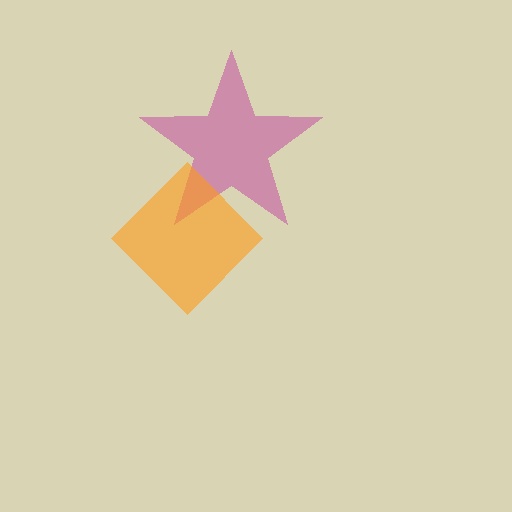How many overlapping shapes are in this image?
There are 2 overlapping shapes in the image.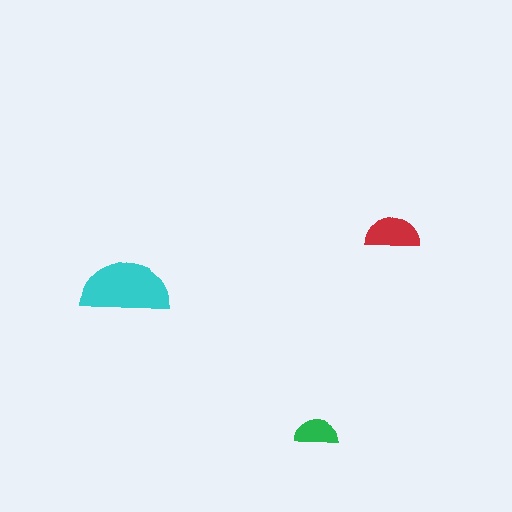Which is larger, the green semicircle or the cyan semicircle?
The cyan one.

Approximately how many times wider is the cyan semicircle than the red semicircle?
About 1.5 times wider.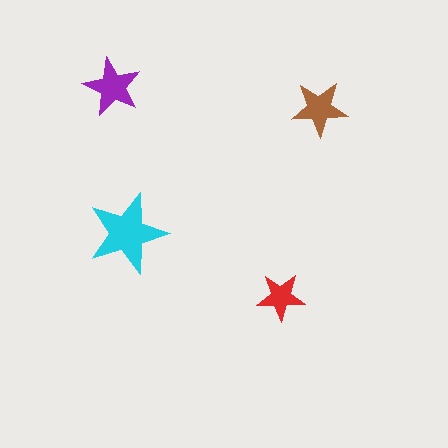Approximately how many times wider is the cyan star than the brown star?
About 1.5 times wider.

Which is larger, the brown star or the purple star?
The purple one.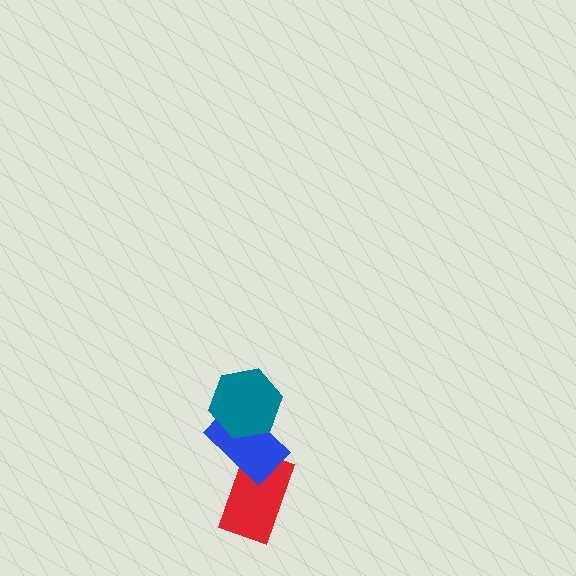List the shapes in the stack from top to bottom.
From top to bottom: the teal hexagon, the blue rectangle, the red rectangle.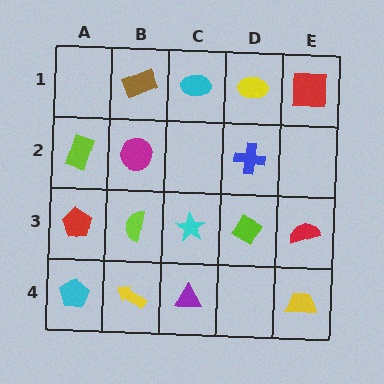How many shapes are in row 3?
5 shapes.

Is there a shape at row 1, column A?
No, that cell is empty.